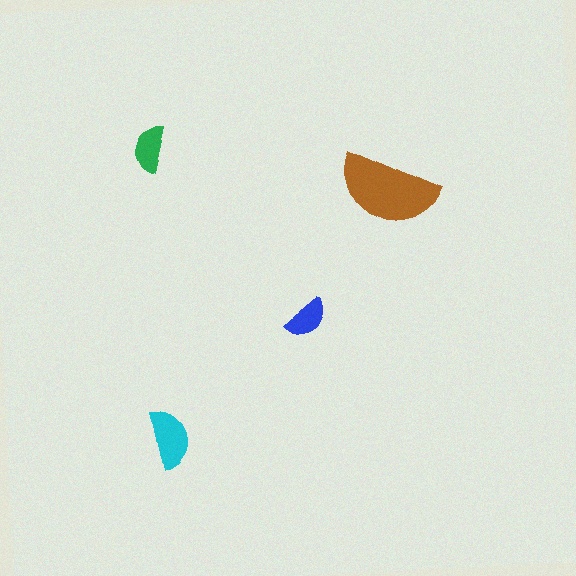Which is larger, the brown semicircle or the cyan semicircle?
The brown one.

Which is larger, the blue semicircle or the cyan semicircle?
The cyan one.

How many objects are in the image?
There are 4 objects in the image.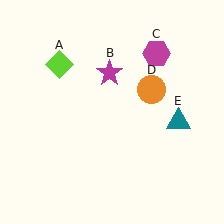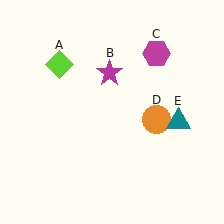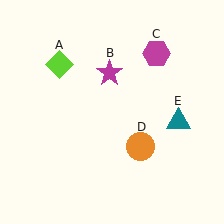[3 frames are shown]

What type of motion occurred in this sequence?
The orange circle (object D) rotated clockwise around the center of the scene.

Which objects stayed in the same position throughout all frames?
Lime diamond (object A) and magenta star (object B) and magenta hexagon (object C) and teal triangle (object E) remained stationary.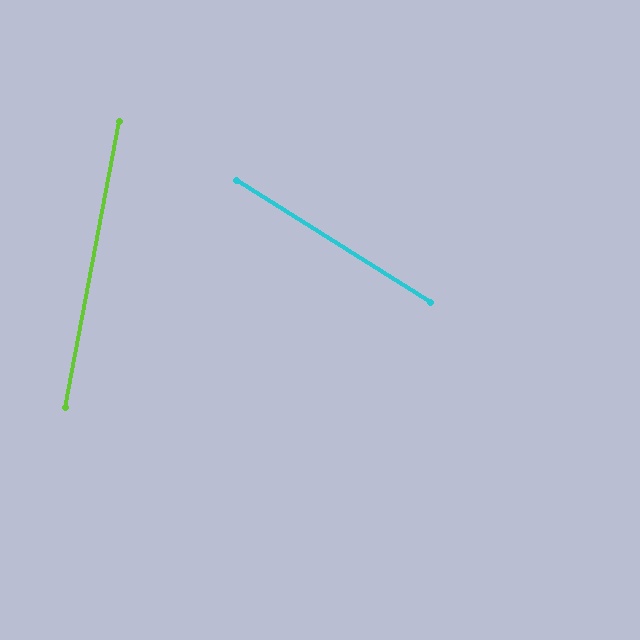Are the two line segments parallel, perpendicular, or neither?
Neither parallel nor perpendicular — they differ by about 68°.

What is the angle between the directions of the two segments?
Approximately 68 degrees.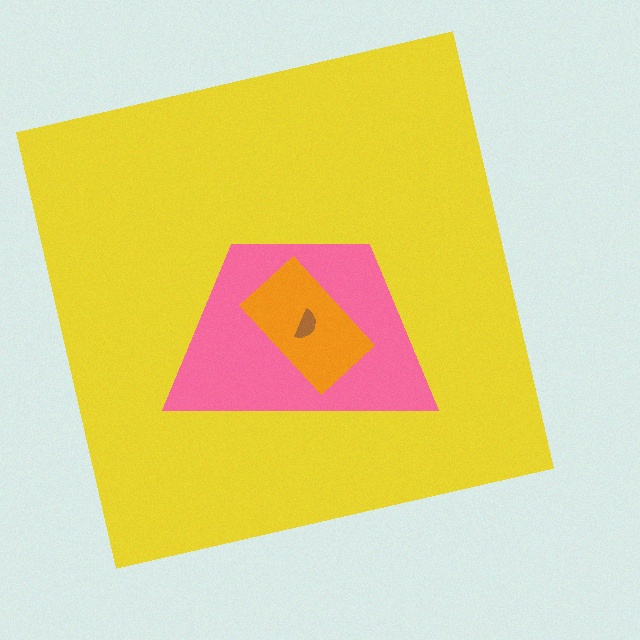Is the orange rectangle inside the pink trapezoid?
Yes.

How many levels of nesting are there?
4.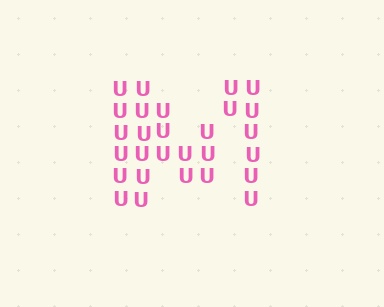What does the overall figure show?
The overall figure shows the letter M.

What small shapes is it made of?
It is made of small letter U's.